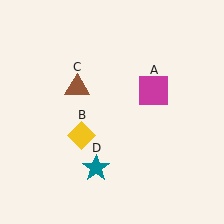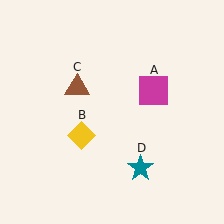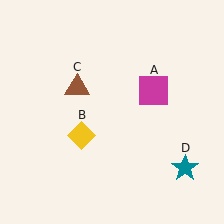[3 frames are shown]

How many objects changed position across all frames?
1 object changed position: teal star (object D).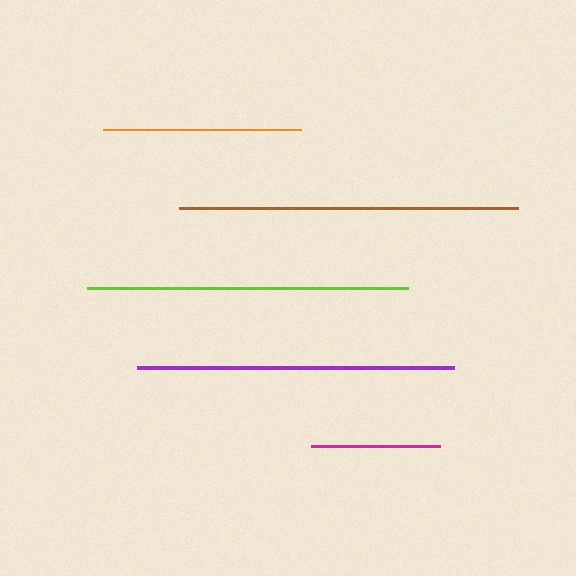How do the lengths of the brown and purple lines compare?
The brown and purple lines are approximately the same length.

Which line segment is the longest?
The brown line is the longest at approximately 339 pixels.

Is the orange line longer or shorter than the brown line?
The brown line is longer than the orange line.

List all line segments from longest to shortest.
From longest to shortest: brown, lime, purple, orange, magenta.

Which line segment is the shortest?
The magenta line is the shortest at approximately 130 pixels.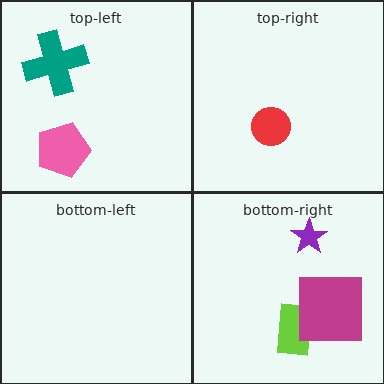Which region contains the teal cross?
The top-left region.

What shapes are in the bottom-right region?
The lime rectangle, the purple star, the magenta square.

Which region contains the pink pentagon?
The top-left region.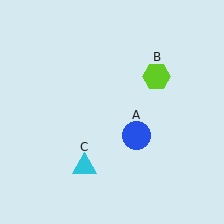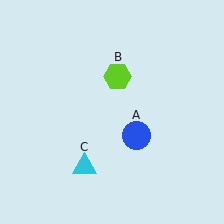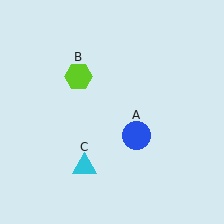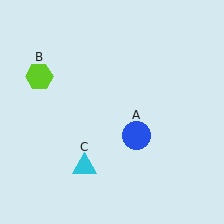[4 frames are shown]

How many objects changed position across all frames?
1 object changed position: lime hexagon (object B).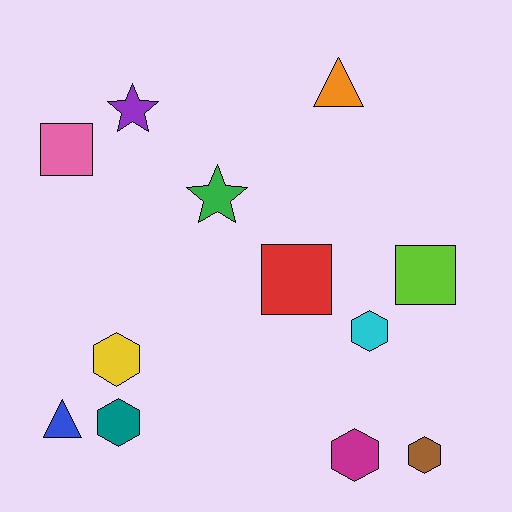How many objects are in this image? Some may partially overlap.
There are 12 objects.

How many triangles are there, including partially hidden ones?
There are 2 triangles.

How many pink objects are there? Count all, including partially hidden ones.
There is 1 pink object.